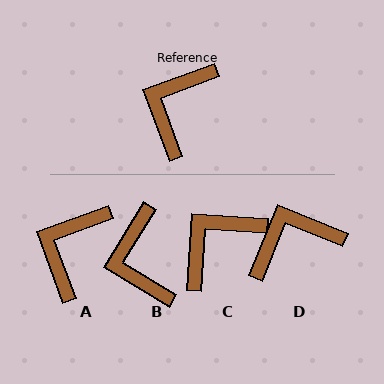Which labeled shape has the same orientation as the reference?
A.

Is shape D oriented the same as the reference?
No, it is off by about 42 degrees.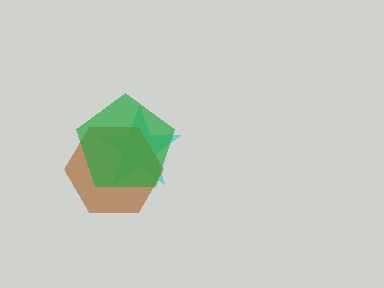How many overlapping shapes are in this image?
There are 3 overlapping shapes in the image.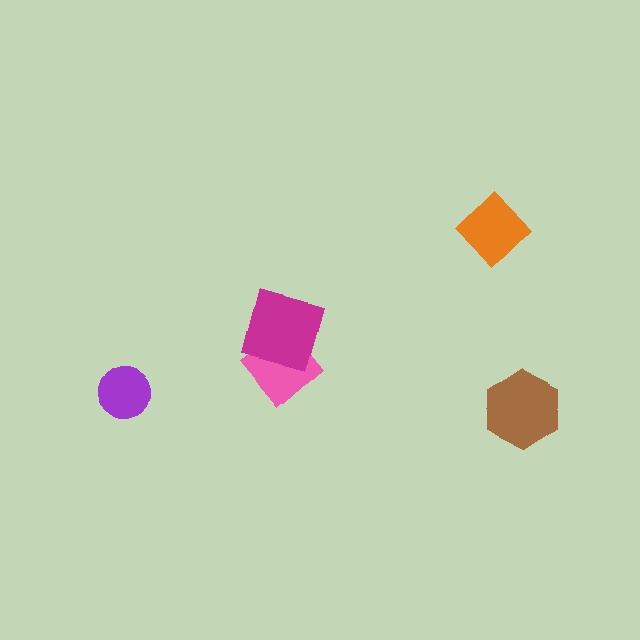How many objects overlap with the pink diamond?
1 object overlaps with the pink diamond.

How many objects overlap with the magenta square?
1 object overlaps with the magenta square.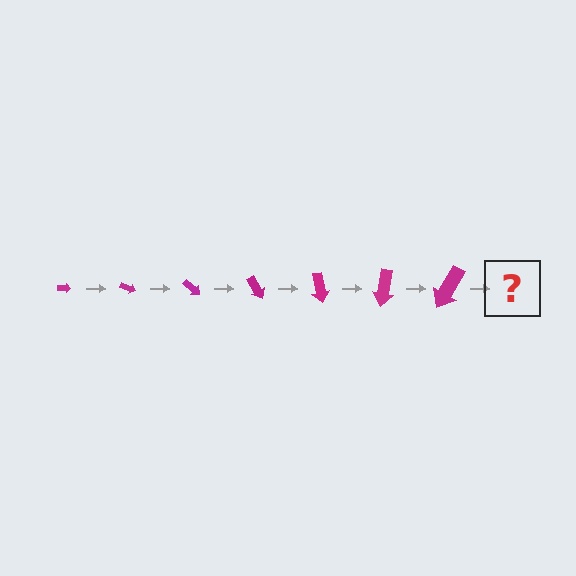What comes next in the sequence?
The next element should be an arrow, larger than the previous one and rotated 140 degrees from the start.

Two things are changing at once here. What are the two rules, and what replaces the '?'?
The two rules are that the arrow grows larger each step and it rotates 20 degrees each step. The '?' should be an arrow, larger than the previous one and rotated 140 degrees from the start.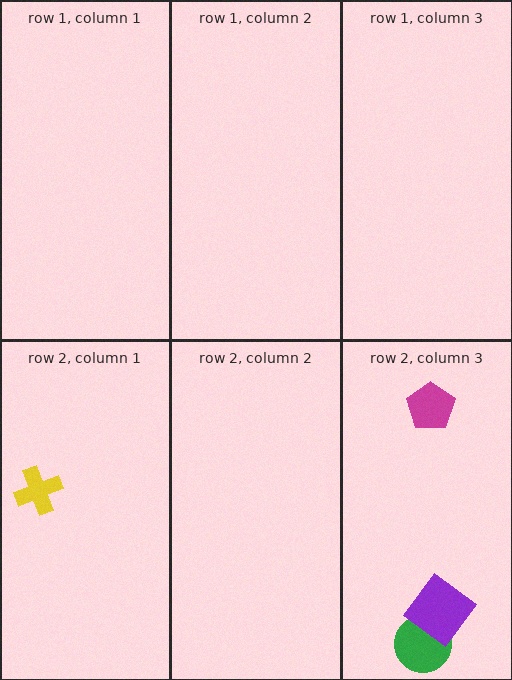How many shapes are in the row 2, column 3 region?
3.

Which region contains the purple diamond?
The row 2, column 3 region.